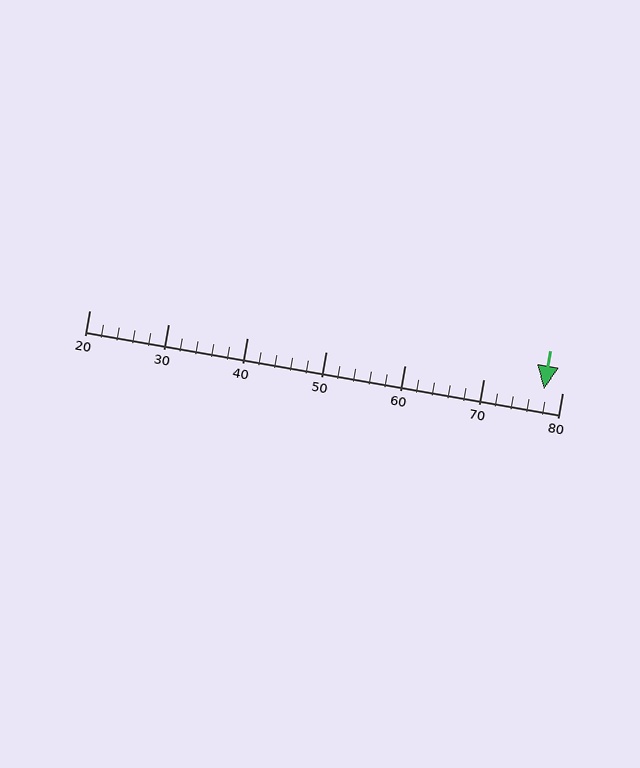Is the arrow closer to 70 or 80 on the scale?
The arrow is closer to 80.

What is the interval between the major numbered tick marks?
The major tick marks are spaced 10 units apart.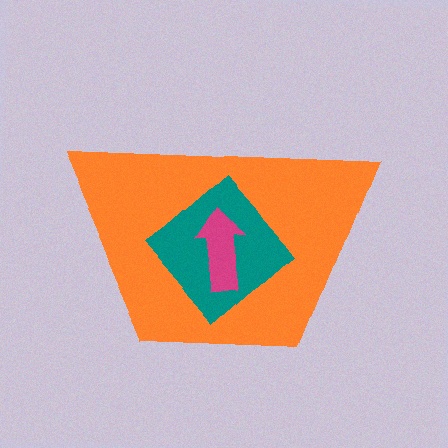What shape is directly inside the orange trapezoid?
The teal diamond.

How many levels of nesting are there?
3.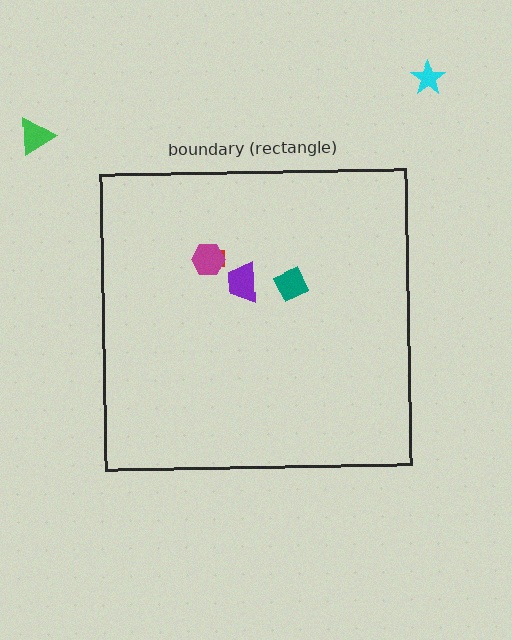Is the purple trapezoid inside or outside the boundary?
Inside.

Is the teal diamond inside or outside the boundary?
Inside.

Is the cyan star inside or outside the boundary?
Outside.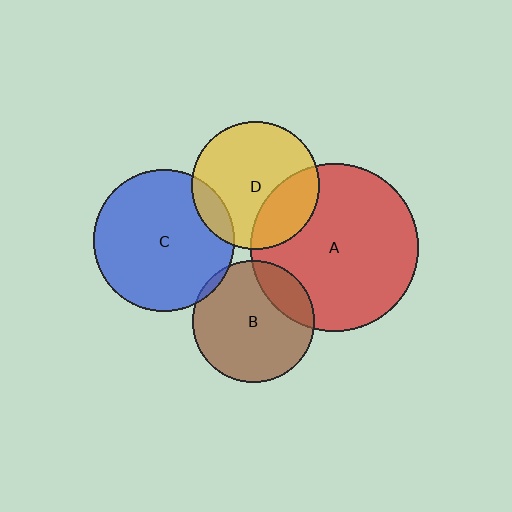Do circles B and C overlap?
Yes.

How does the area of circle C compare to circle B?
Approximately 1.3 times.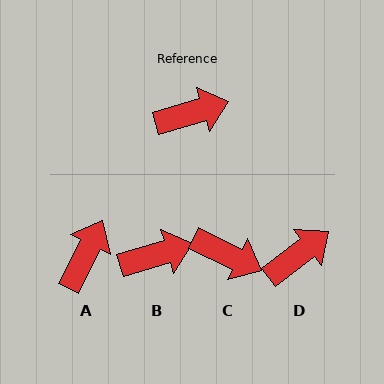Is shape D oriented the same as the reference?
No, it is off by about 21 degrees.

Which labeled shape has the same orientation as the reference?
B.